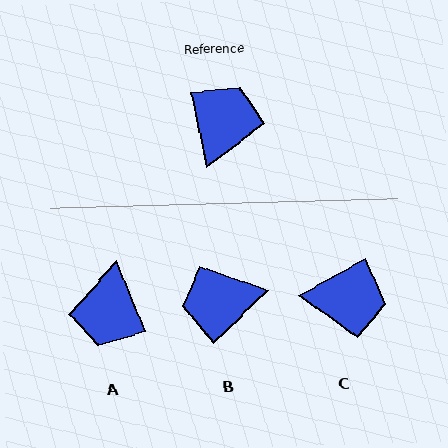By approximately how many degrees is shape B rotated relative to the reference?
Approximately 123 degrees counter-clockwise.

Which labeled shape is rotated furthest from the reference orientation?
A, about 170 degrees away.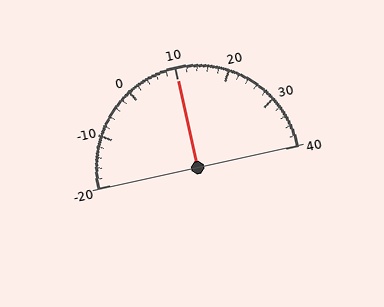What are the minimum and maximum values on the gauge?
The gauge ranges from -20 to 40.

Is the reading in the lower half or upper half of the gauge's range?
The reading is in the upper half of the range (-20 to 40).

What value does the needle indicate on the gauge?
The needle indicates approximately 10.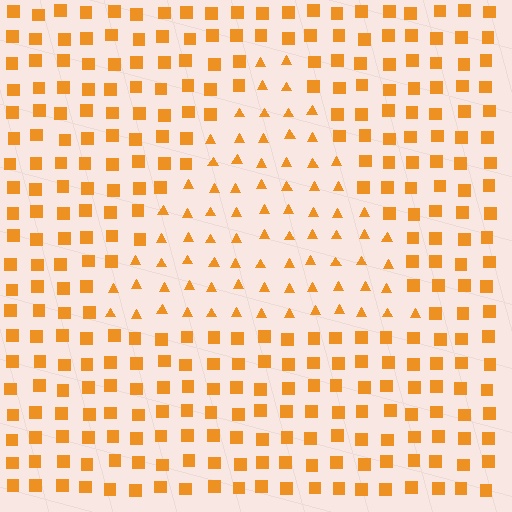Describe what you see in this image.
The image is filled with small orange elements arranged in a uniform grid. A triangle-shaped region contains triangles, while the surrounding area contains squares. The boundary is defined purely by the change in element shape.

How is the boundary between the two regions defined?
The boundary is defined by a change in element shape: triangles inside vs. squares outside. All elements share the same color and spacing.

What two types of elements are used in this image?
The image uses triangles inside the triangle region and squares outside it.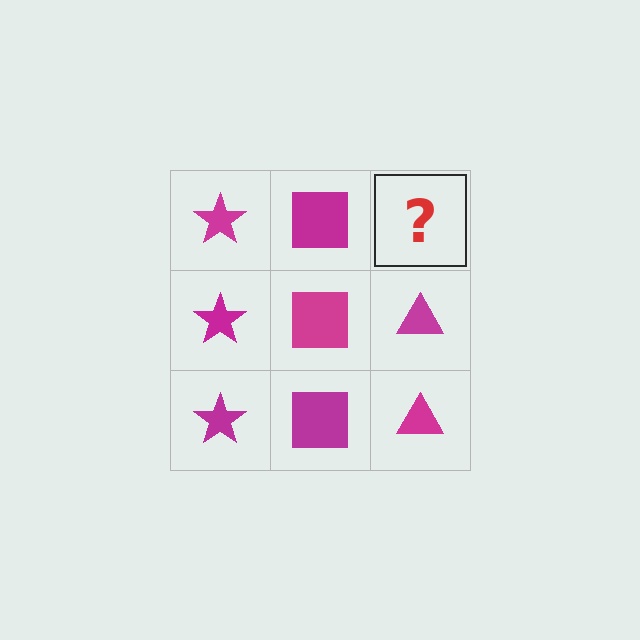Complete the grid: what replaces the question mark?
The question mark should be replaced with a magenta triangle.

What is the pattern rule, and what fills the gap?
The rule is that each column has a consistent shape. The gap should be filled with a magenta triangle.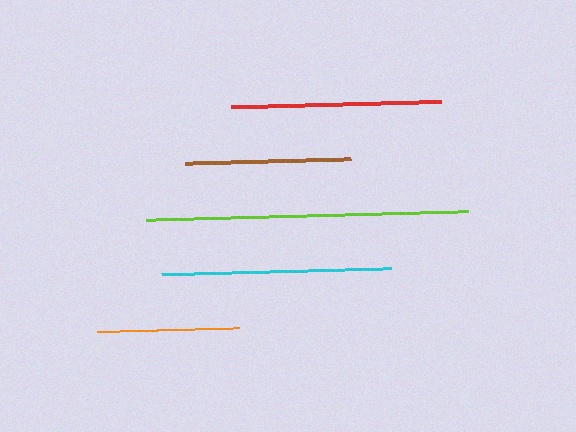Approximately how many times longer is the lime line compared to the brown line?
The lime line is approximately 1.9 times the length of the brown line.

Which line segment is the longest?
The lime line is the longest at approximately 321 pixels.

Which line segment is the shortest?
The orange line is the shortest at approximately 142 pixels.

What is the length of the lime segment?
The lime segment is approximately 321 pixels long.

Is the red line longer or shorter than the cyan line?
The cyan line is longer than the red line.